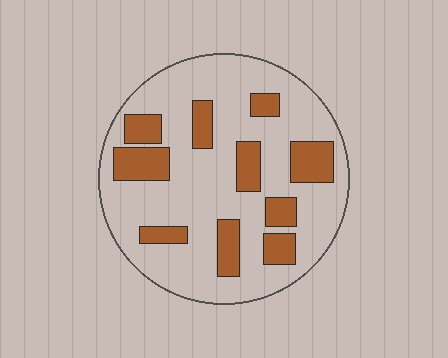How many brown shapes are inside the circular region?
10.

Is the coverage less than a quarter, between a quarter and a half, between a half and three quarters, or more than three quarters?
Less than a quarter.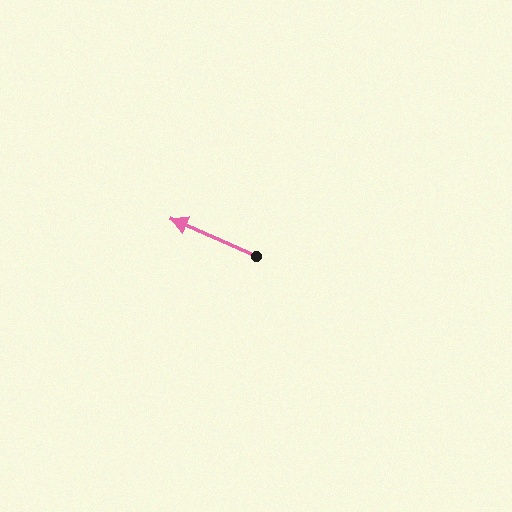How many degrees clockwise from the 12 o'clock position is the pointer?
Approximately 294 degrees.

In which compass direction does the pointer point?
Northwest.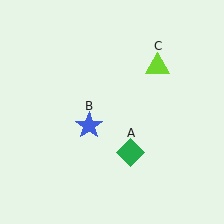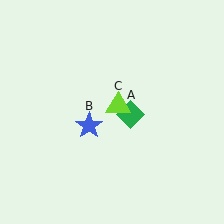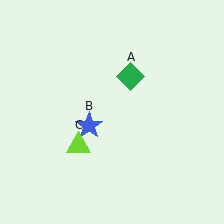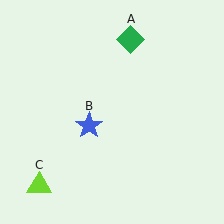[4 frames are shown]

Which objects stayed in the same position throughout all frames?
Blue star (object B) remained stationary.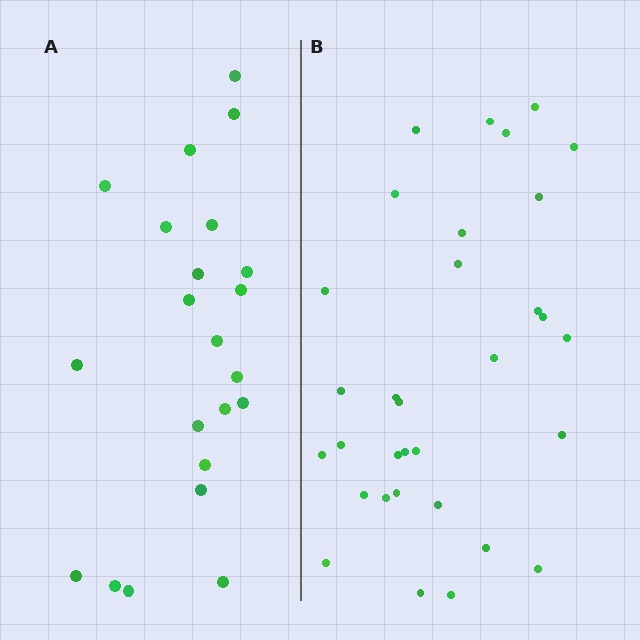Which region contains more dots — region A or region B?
Region B (the right region) has more dots.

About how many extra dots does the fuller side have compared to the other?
Region B has roughly 10 or so more dots than region A.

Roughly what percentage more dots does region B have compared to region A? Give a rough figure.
About 45% more.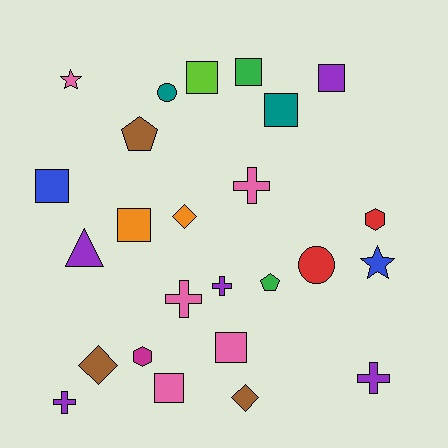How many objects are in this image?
There are 25 objects.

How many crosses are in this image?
There are 5 crosses.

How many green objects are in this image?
There are 2 green objects.